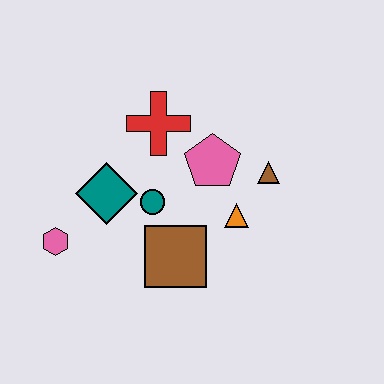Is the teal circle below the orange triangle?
No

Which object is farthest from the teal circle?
The brown triangle is farthest from the teal circle.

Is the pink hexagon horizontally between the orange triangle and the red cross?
No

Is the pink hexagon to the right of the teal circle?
No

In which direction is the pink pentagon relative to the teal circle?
The pink pentagon is to the right of the teal circle.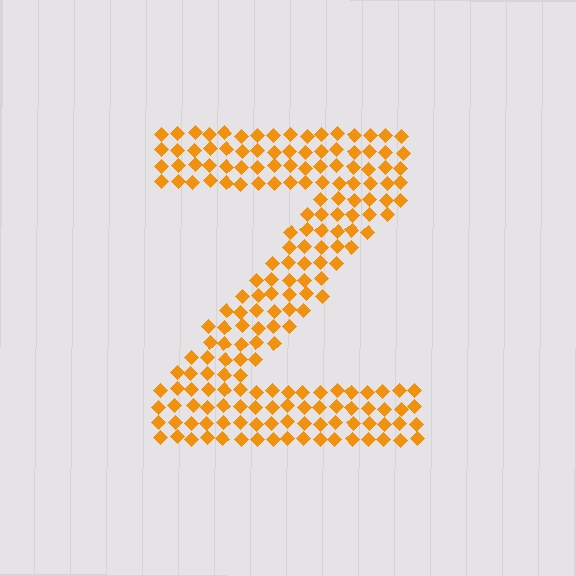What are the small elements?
The small elements are diamonds.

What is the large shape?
The large shape is the letter Z.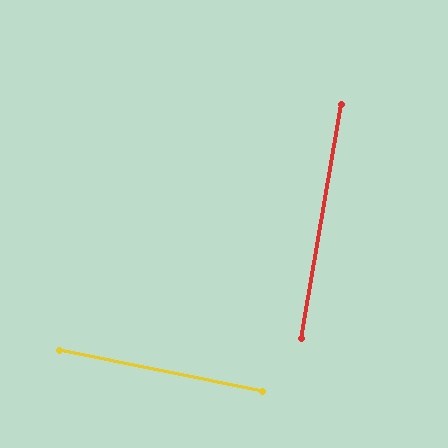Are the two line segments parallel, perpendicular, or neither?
Perpendicular — they meet at approximately 88°.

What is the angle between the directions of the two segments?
Approximately 88 degrees.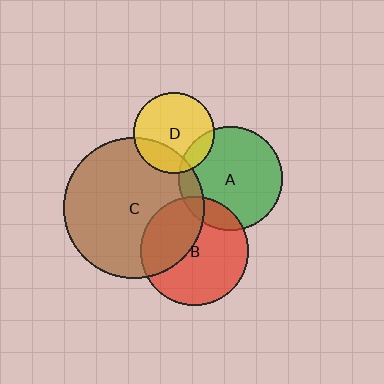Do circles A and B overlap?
Yes.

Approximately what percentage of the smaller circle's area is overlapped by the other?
Approximately 15%.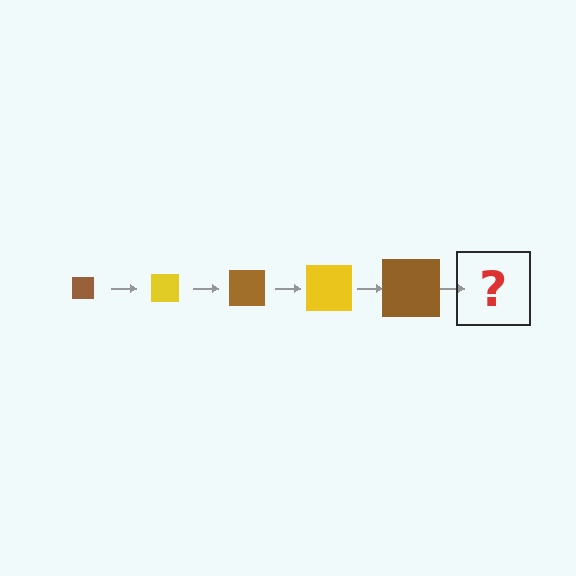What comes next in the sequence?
The next element should be a yellow square, larger than the previous one.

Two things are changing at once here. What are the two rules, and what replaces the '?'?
The two rules are that the square grows larger each step and the color cycles through brown and yellow. The '?' should be a yellow square, larger than the previous one.